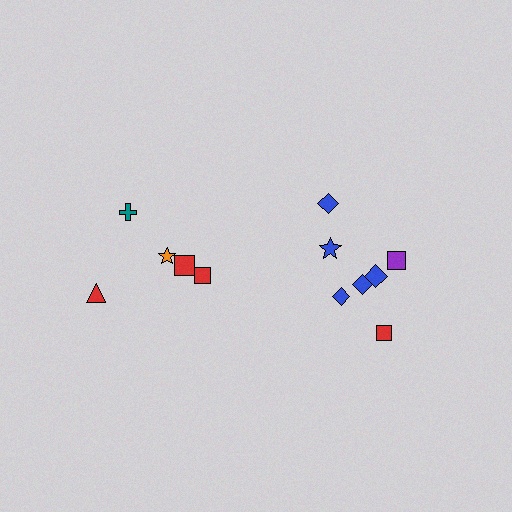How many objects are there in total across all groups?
There are 12 objects.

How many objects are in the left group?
There are 5 objects.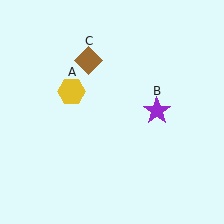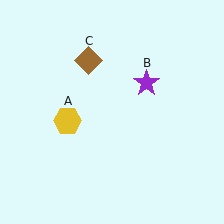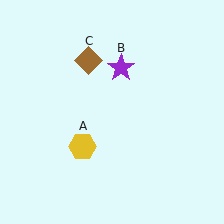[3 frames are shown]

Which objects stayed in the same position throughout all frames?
Brown diamond (object C) remained stationary.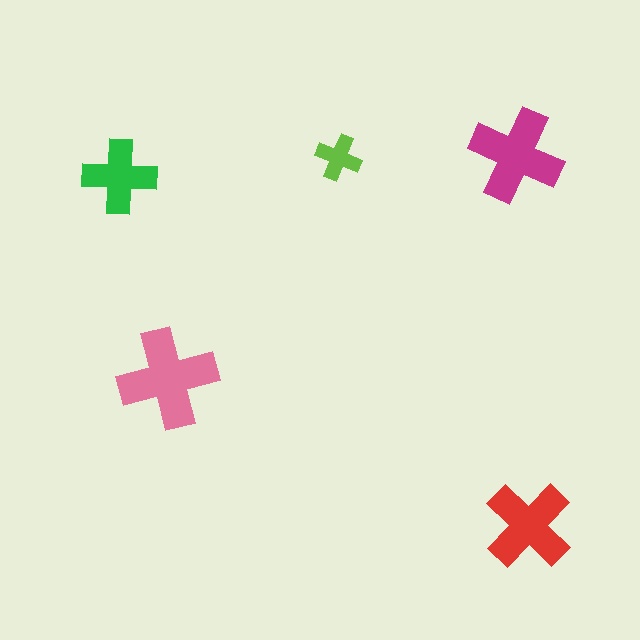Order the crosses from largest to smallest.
the pink one, the magenta one, the red one, the green one, the lime one.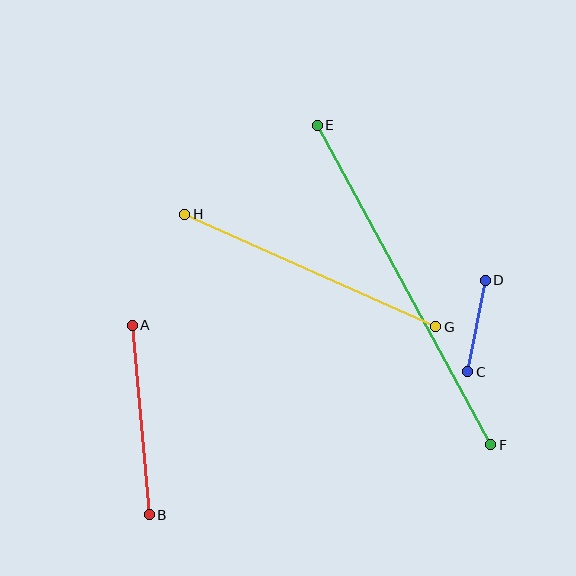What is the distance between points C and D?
The distance is approximately 93 pixels.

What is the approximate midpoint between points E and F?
The midpoint is at approximately (404, 285) pixels.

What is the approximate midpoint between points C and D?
The midpoint is at approximately (477, 326) pixels.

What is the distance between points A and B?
The distance is approximately 191 pixels.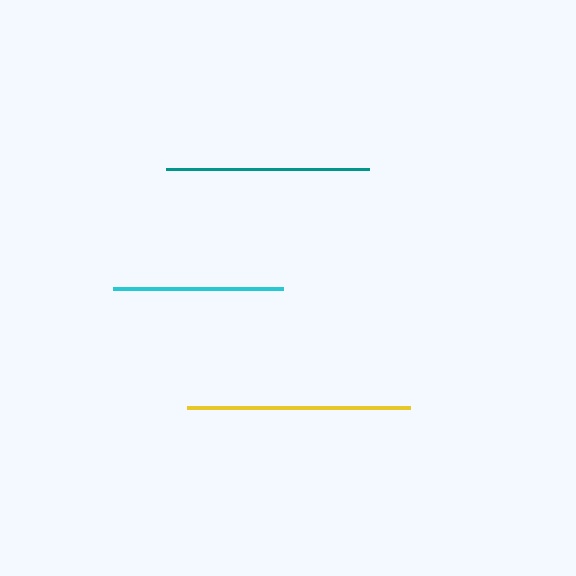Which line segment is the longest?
The yellow line is the longest at approximately 223 pixels.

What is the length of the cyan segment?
The cyan segment is approximately 169 pixels long.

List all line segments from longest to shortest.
From longest to shortest: yellow, teal, cyan.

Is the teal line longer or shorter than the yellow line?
The yellow line is longer than the teal line.